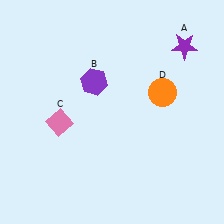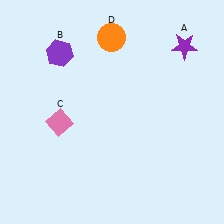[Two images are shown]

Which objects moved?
The objects that moved are: the purple hexagon (B), the orange circle (D).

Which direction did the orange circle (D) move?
The orange circle (D) moved up.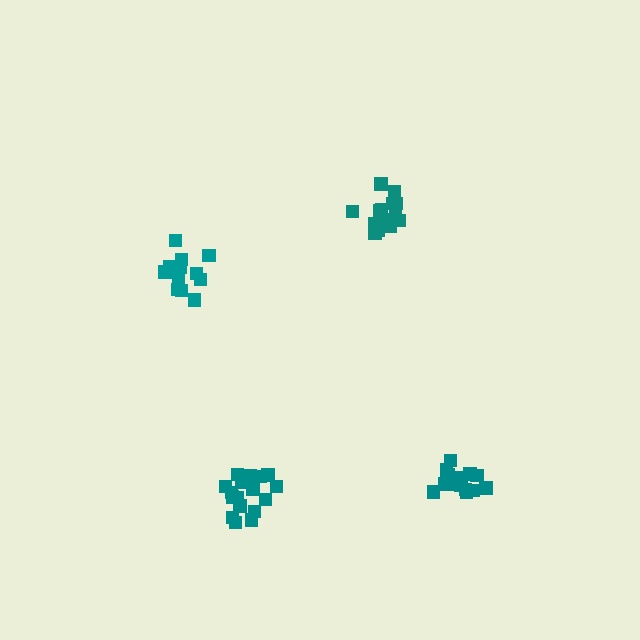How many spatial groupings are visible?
There are 4 spatial groupings.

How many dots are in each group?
Group 1: 14 dots, Group 2: 16 dots, Group 3: 16 dots, Group 4: 19 dots (65 total).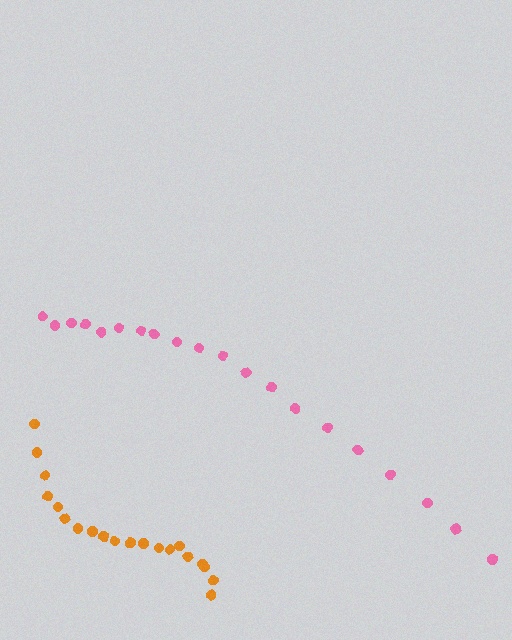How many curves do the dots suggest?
There are 2 distinct paths.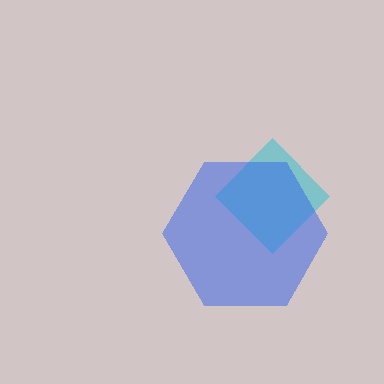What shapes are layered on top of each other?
The layered shapes are: a cyan diamond, a blue hexagon.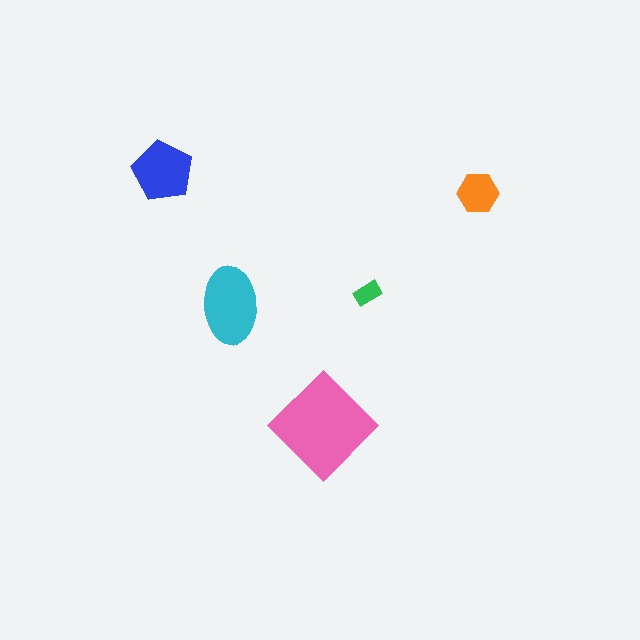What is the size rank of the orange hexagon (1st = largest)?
4th.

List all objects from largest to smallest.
The pink diamond, the cyan ellipse, the blue pentagon, the orange hexagon, the green rectangle.